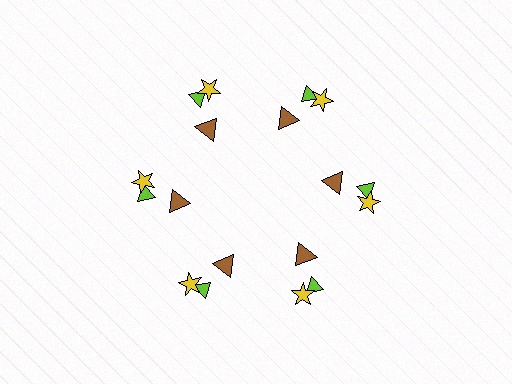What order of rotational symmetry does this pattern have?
This pattern has 6-fold rotational symmetry.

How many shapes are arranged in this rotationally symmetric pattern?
There are 18 shapes, arranged in 6 groups of 3.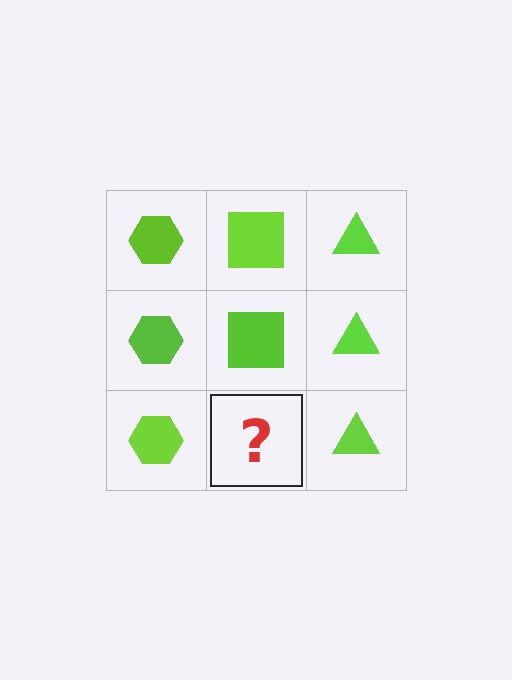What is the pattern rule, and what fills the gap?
The rule is that each column has a consistent shape. The gap should be filled with a lime square.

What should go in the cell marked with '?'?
The missing cell should contain a lime square.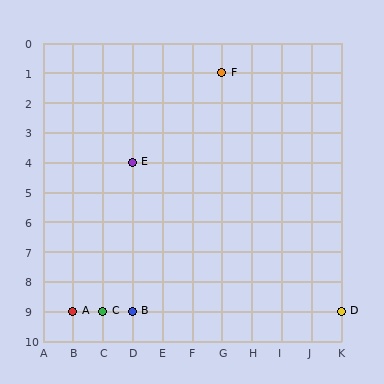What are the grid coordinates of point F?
Point F is at grid coordinates (G, 1).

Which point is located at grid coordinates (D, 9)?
Point B is at (D, 9).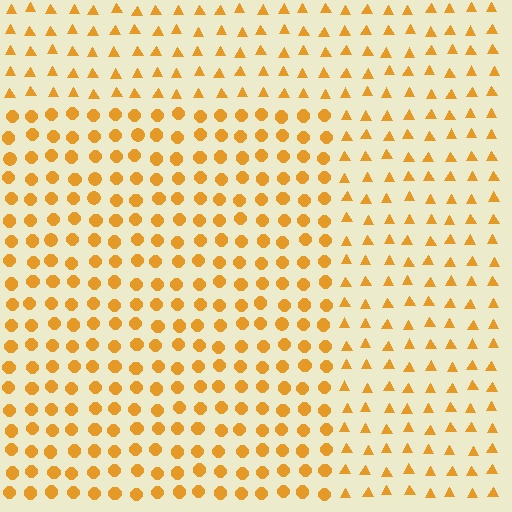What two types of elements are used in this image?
The image uses circles inside the rectangle region and triangles outside it.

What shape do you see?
I see a rectangle.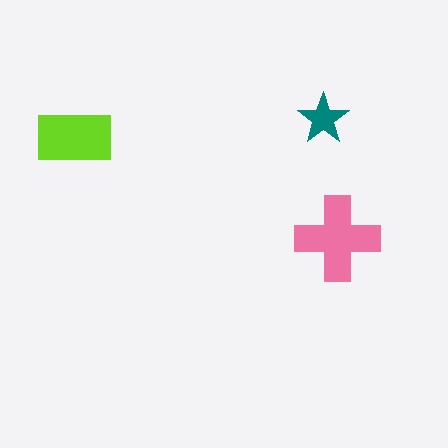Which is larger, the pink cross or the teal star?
The pink cross.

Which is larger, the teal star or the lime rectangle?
The lime rectangle.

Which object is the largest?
The pink cross.